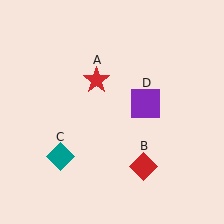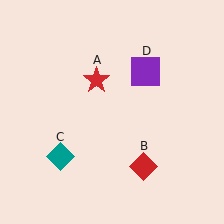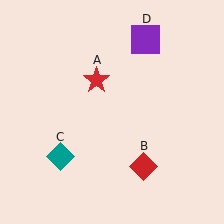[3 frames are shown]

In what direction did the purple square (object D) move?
The purple square (object D) moved up.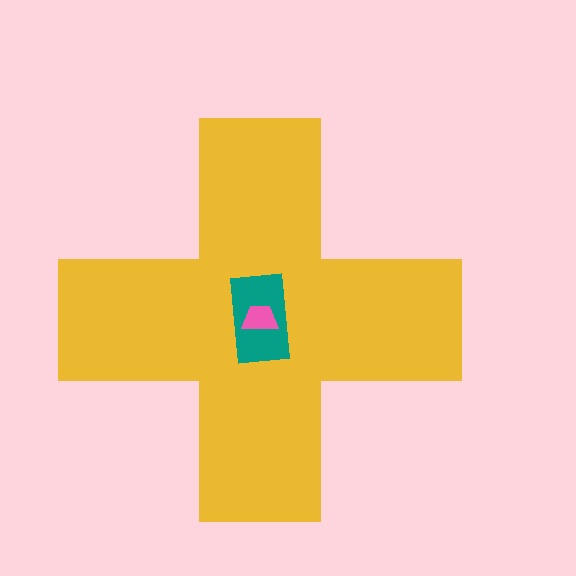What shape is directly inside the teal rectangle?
The pink trapezoid.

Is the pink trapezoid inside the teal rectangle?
Yes.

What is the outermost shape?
The yellow cross.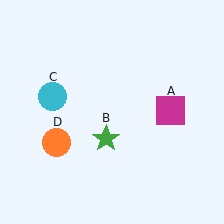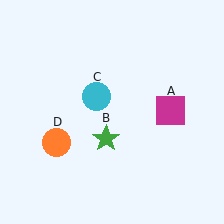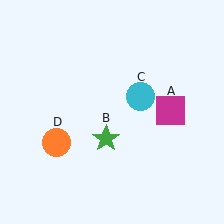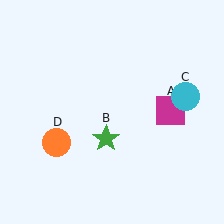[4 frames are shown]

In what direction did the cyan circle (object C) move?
The cyan circle (object C) moved right.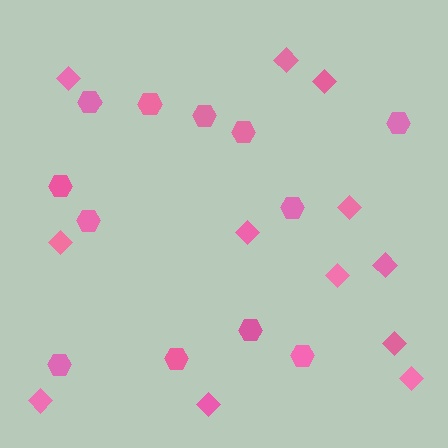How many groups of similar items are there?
There are 2 groups: one group of hexagons (12) and one group of diamonds (12).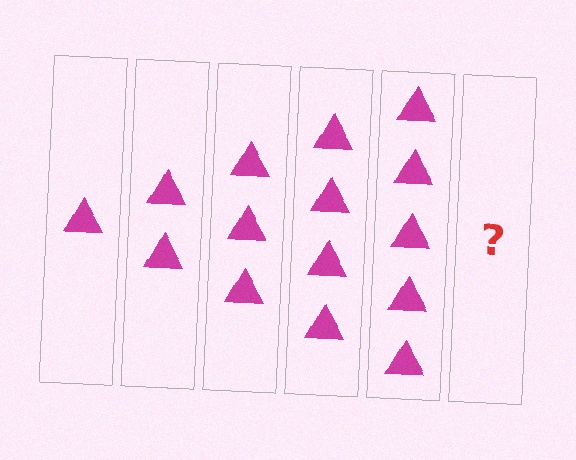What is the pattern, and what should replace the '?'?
The pattern is that each step adds one more triangle. The '?' should be 6 triangles.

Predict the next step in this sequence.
The next step is 6 triangles.